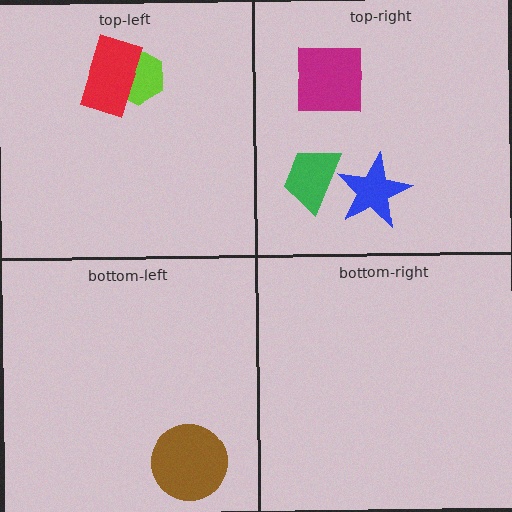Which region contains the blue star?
The top-right region.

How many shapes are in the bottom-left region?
1.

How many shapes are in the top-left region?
2.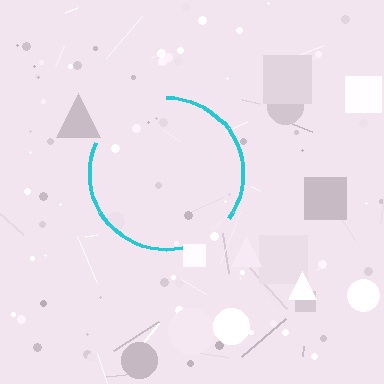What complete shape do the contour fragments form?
The contour fragments form a circle.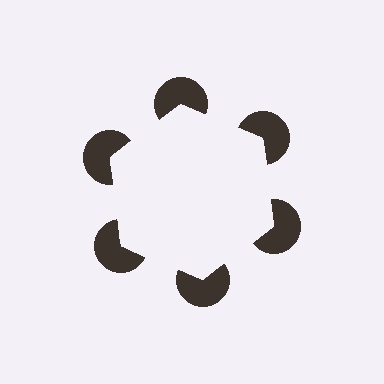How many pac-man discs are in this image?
There are 6 — one at each vertex of the illusory hexagon.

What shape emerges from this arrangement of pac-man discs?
An illusory hexagon — its edges are inferred from the aligned wedge cuts in the pac-man discs, not physically drawn.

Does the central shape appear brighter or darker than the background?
It typically appears slightly brighter than the background, even though no actual brightness change is drawn.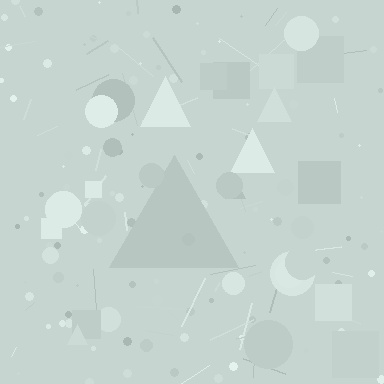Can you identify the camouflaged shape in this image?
The camouflaged shape is a triangle.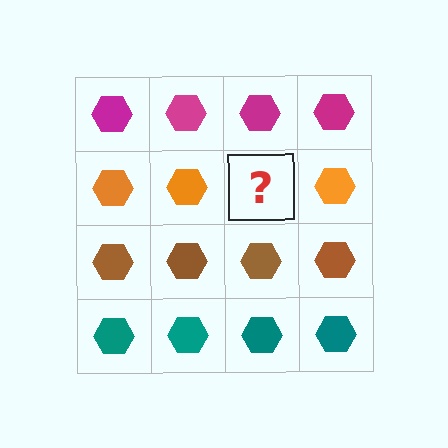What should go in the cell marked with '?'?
The missing cell should contain an orange hexagon.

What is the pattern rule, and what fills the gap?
The rule is that each row has a consistent color. The gap should be filled with an orange hexagon.